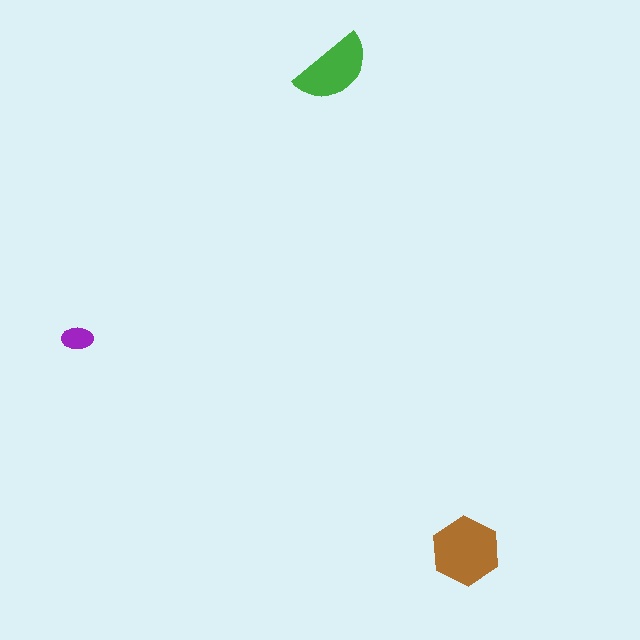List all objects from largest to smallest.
The brown hexagon, the green semicircle, the purple ellipse.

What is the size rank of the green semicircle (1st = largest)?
2nd.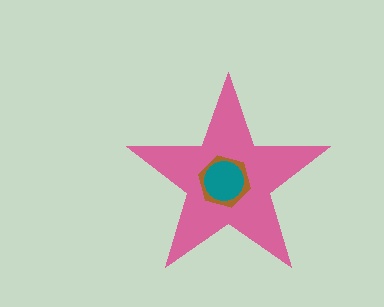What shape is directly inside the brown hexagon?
The teal circle.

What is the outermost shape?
The pink star.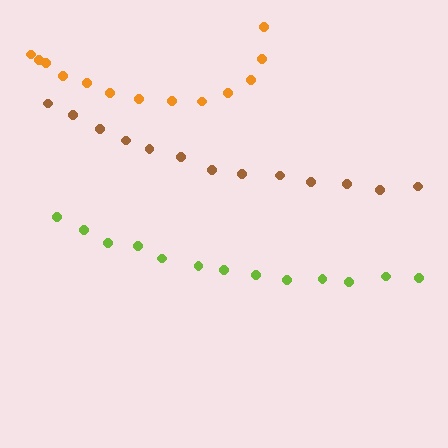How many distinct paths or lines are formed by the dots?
There are 3 distinct paths.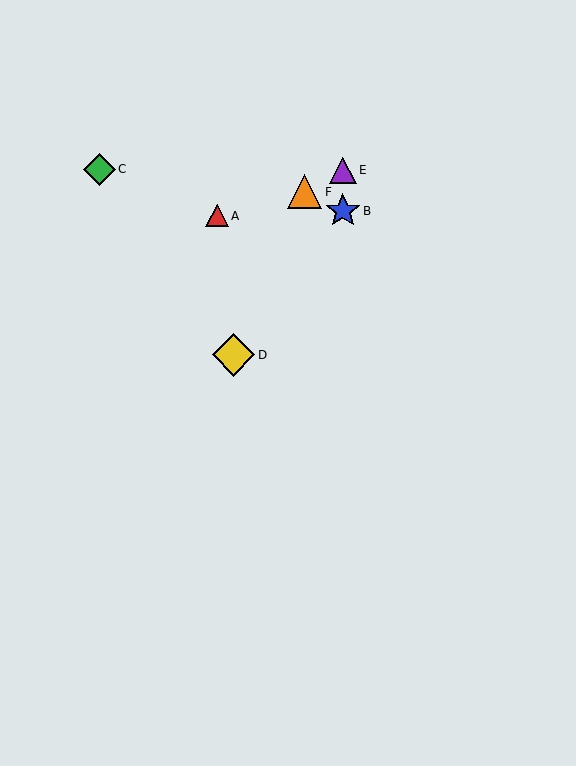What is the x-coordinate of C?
Object C is at x≈99.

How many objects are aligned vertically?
2 objects (B, E) are aligned vertically.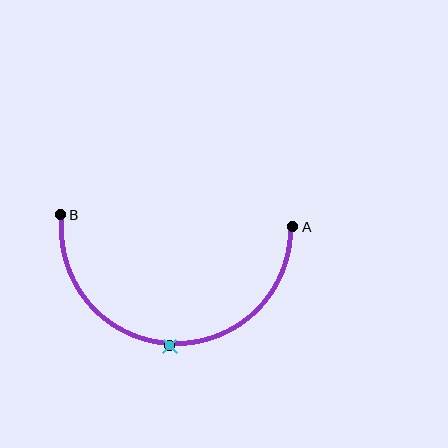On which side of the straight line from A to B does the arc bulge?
The arc bulges below the straight line connecting A and B.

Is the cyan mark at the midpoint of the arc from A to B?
Yes. The cyan mark lies on the arc at equal arc-length from both A and B — it is the arc midpoint.